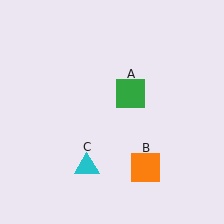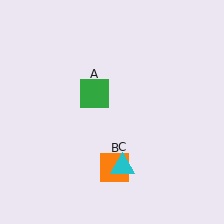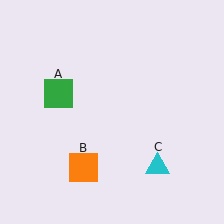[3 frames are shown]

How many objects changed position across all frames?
3 objects changed position: green square (object A), orange square (object B), cyan triangle (object C).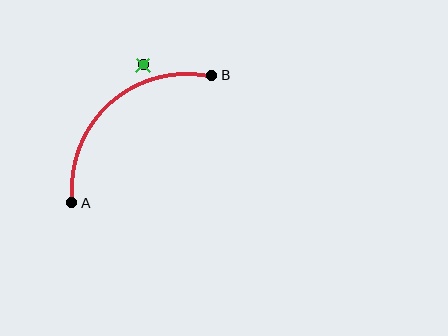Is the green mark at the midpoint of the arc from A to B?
No — the green mark does not lie on the arc at all. It sits slightly outside the curve.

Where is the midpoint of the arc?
The arc midpoint is the point on the curve farthest from the straight line joining A and B. It sits above and to the left of that line.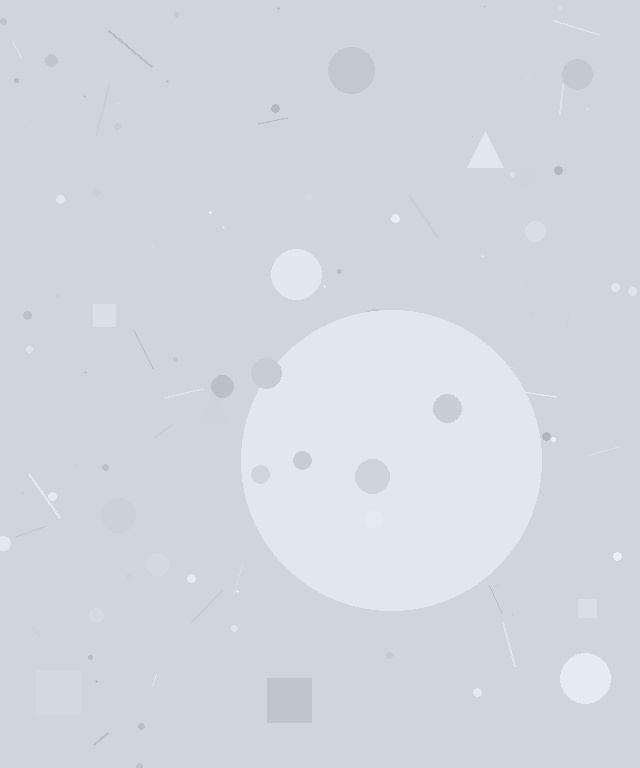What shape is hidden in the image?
A circle is hidden in the image.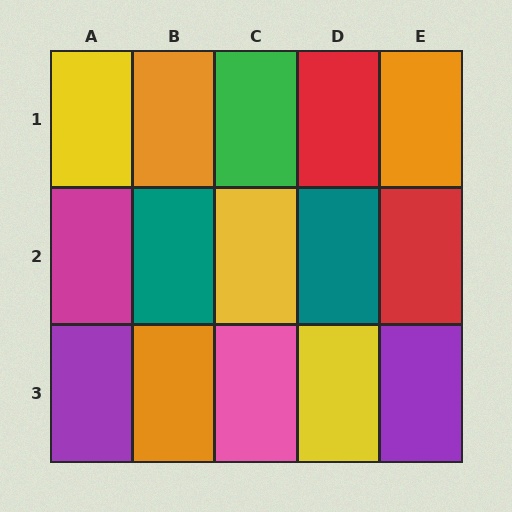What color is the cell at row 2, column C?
Yellow.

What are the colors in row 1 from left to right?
Yellow, orange, green, red, orange.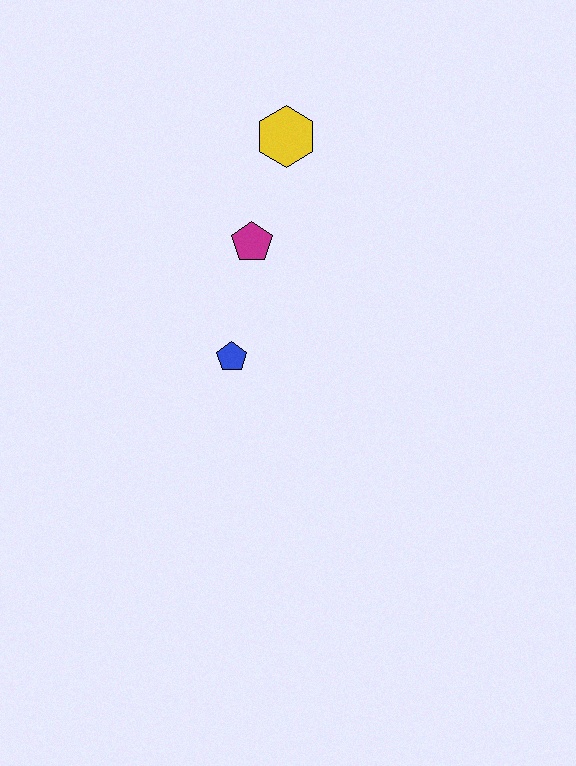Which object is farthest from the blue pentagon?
The yellow hexagon is farthest from the blue pentagon.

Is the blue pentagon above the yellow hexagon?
No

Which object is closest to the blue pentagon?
The magenta pentagon is closest to the blue pentagon.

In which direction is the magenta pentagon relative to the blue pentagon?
The magenta pentagon is above the blue pentagon.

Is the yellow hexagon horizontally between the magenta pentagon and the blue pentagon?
No